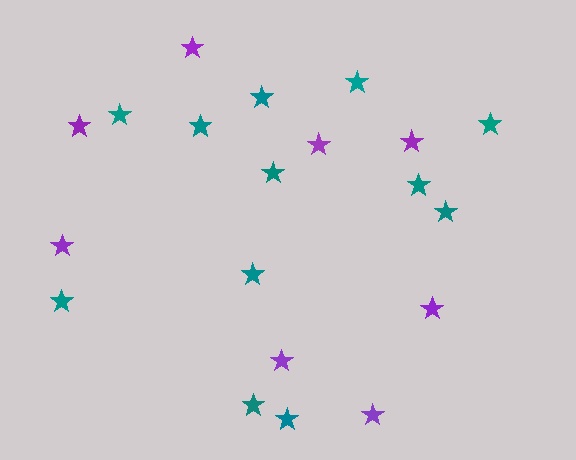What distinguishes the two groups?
There are 2 groups: one group of teal stars (12) and one group of purple stars (8).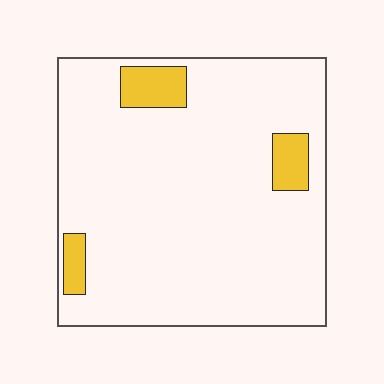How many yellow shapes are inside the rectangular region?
3.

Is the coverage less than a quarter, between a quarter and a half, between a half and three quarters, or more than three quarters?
Less than a quarter.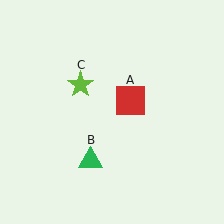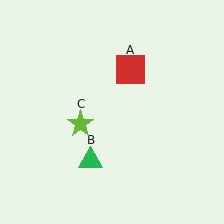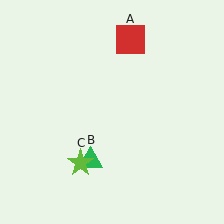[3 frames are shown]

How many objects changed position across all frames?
2 objects changed position: red square (object A), lime star (object C).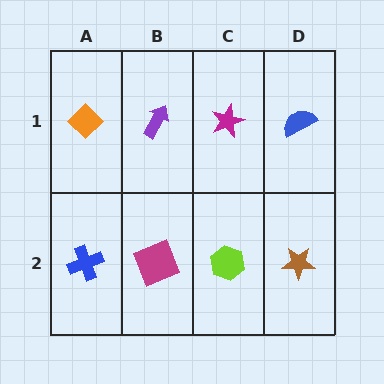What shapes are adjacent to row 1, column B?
A magenta square (row 2, column B), an orange diamond (row 1, column A), a magenta star (row 1, column C).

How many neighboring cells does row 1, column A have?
2.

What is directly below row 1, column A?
A blue cross.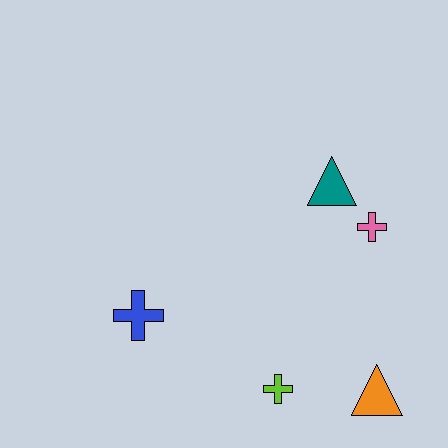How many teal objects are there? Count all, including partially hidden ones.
There is 1 teal object.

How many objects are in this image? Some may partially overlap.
There are 5 objects.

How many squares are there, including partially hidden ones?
There are no squares.